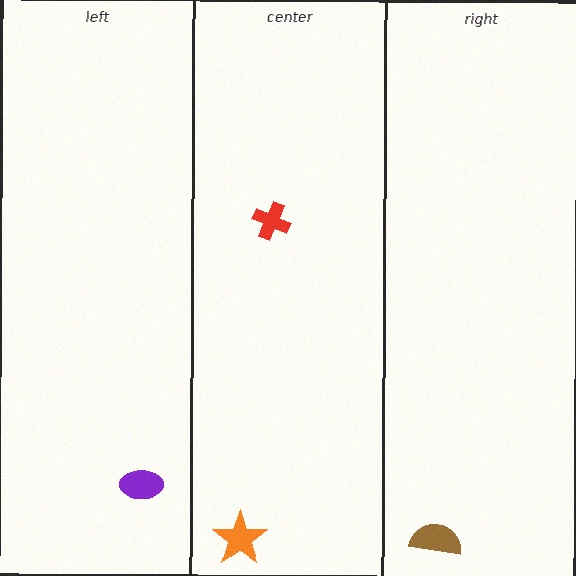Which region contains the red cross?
The center region.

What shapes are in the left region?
The purple ellipse.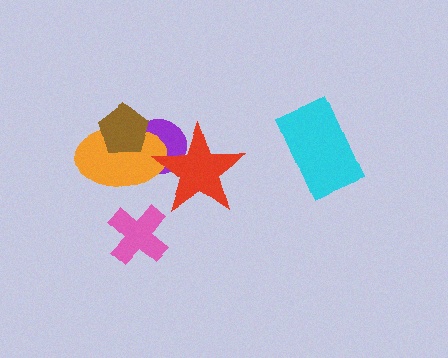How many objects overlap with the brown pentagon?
2 objects overlap with the brown pentagon.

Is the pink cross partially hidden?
No, no other shape covers it.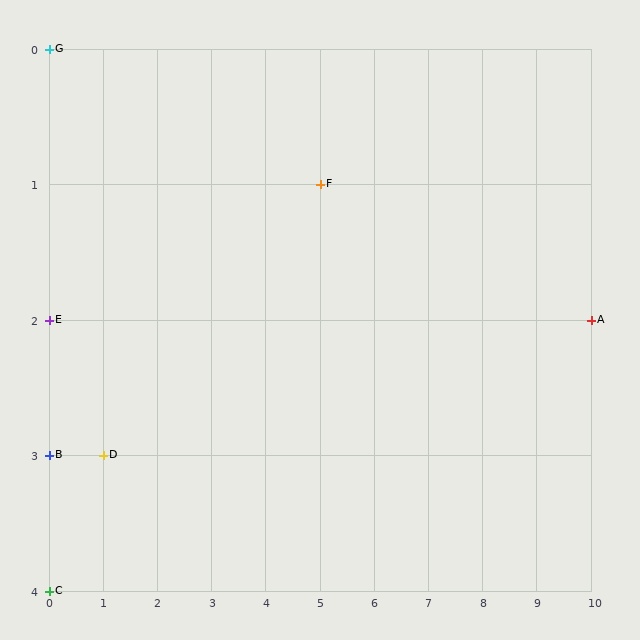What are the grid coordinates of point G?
Point G is at grid coordinates (0, 0).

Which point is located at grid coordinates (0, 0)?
Point G is at (0, 0).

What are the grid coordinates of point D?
Point D is at grid coordinates (1, 3).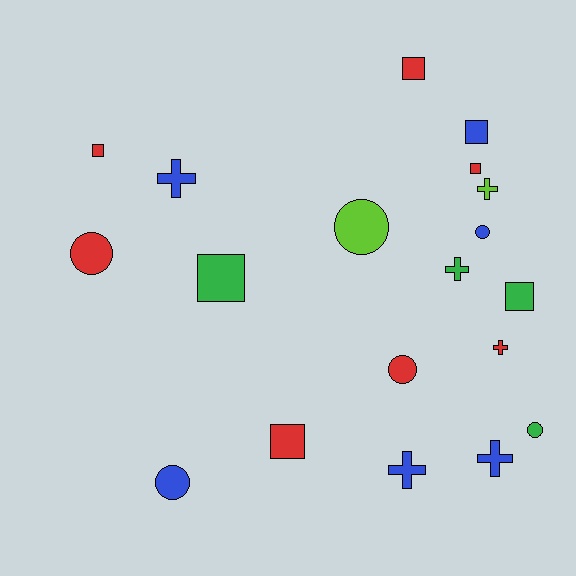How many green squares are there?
There are 2 green squares.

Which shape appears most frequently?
Square, with 7 objects.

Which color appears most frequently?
Red, with 7 objects.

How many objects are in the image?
There are 19 objects.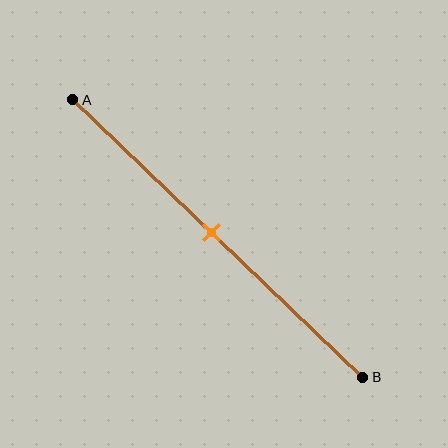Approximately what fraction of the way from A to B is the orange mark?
The orange mark is approximately 50% of the way from A to B.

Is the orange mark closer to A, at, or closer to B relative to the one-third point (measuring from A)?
The orange mark is closer to point B than the one-third point of segment AB.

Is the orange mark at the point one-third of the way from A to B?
No, the mark is at about 50% from A, not at the 33% one-third point.